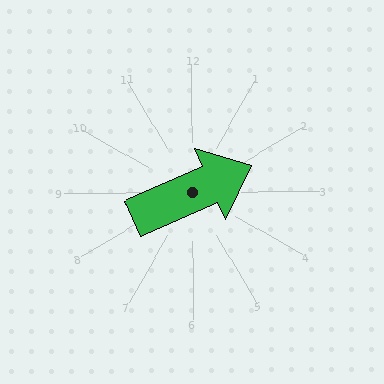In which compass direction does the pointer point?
Northeast.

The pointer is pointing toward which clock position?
Roughly 2 o'clock.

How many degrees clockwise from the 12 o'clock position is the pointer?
Approximately 66 degrees.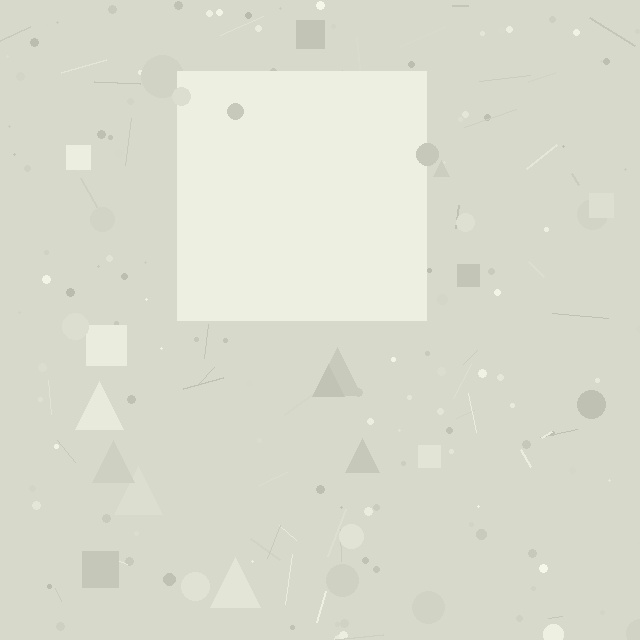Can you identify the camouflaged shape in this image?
The camouflaged shape is a square.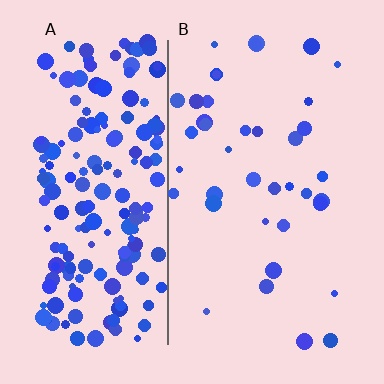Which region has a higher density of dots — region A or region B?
A (the left).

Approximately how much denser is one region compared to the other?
Approximately 4.8× — region A over region B.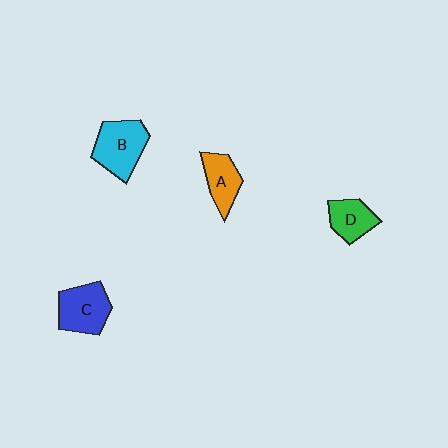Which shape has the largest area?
Shape B (cyan).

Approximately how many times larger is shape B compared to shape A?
Approximately 1.5 times.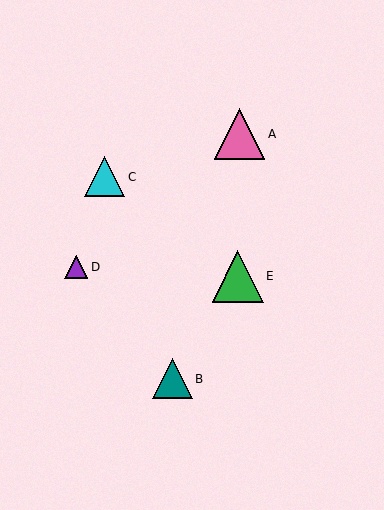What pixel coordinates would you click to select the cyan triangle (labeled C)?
Click at (105, 177) to select the cyan triangle C.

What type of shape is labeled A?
Shape A is a pink triangle.